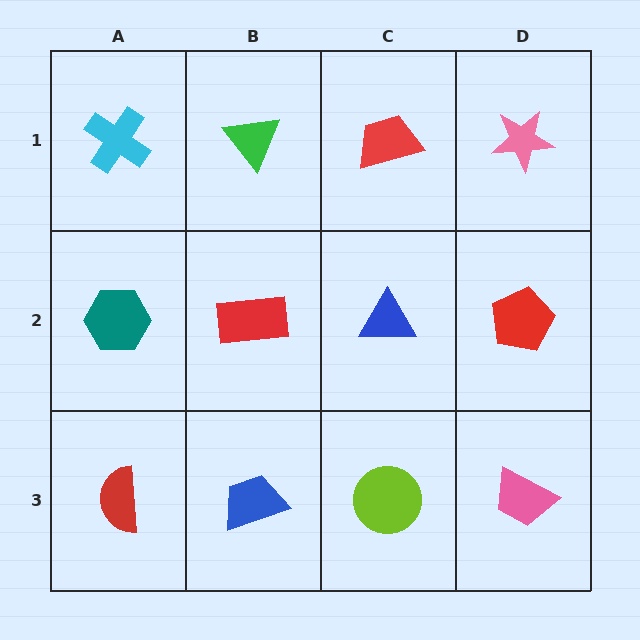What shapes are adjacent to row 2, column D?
A pink star (row 1, column D), a pink trapezoid (row 3, column D), a blue triangle (row 2, column C).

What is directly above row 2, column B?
A green triangle.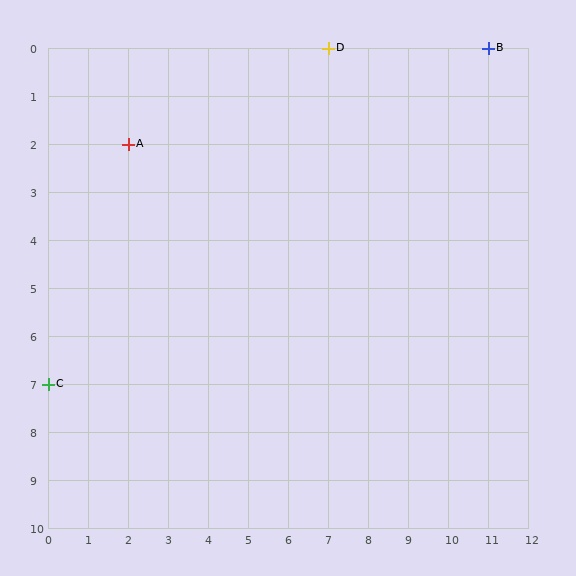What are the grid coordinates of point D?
Point D is at grid coordinates (7, 0).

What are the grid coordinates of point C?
Point C is at grid coordinates (0, 7).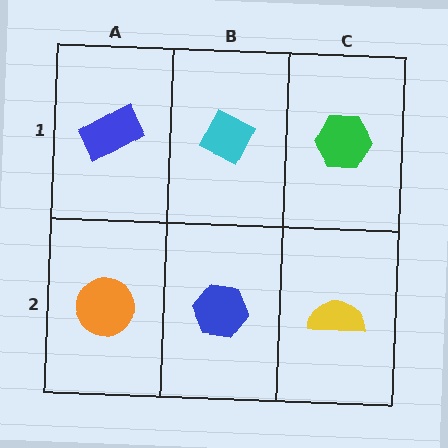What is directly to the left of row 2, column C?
A blue hexagon.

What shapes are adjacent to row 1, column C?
A yellow semicircle (row 2, column C), a cyan diamond (row 1, column B).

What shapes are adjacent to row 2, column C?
A green hexagon (row 1, column C), a blue hexagon (row 2, column B).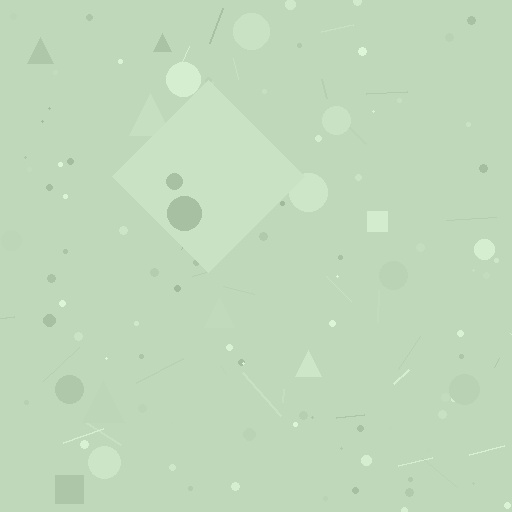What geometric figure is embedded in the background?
A diamond is embedded in the background.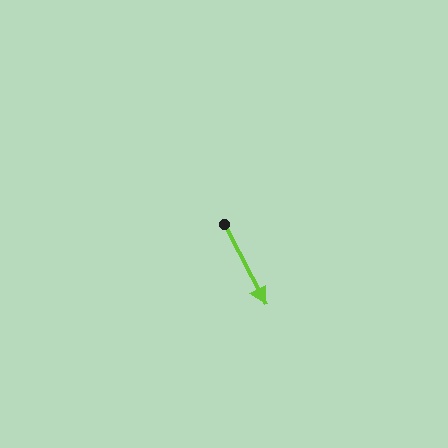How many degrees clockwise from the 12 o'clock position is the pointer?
Approximately 153 degrees.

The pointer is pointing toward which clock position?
Roughly 5 o'clock.